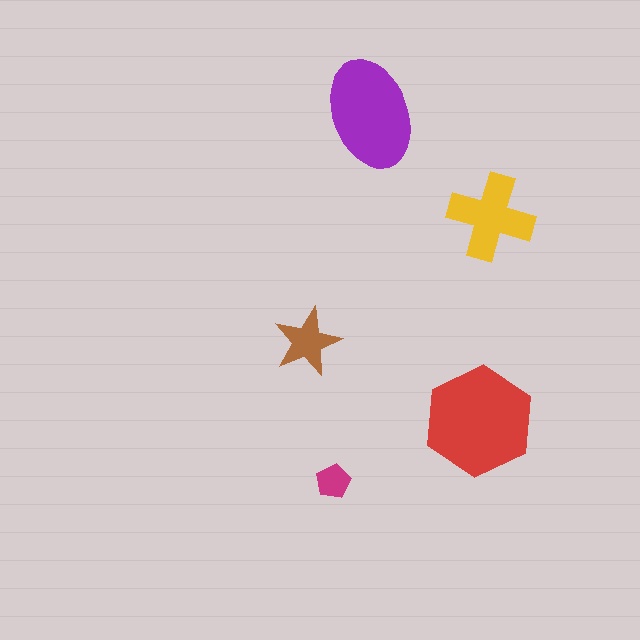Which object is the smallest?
The magenta pentagon.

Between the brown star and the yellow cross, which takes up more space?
The yellow cross.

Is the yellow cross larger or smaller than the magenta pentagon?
Larger.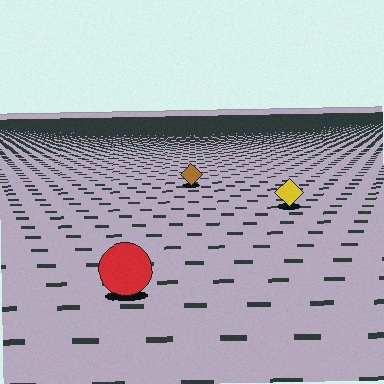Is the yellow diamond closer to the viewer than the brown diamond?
Yes. The yellow diamond is closer — you can tell from the texture gradient: the ground texture is coarser near it.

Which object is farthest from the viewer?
The brown diamond is farthest from the viewer. It appears smaller and the ground texture around it is denser.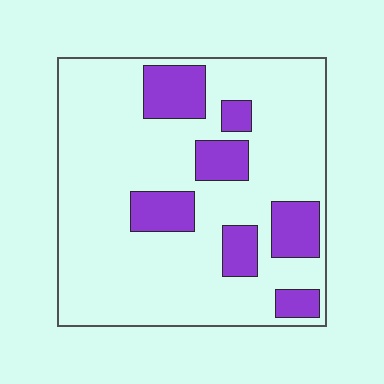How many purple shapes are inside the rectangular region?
7.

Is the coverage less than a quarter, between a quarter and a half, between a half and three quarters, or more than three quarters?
Less than a quarter.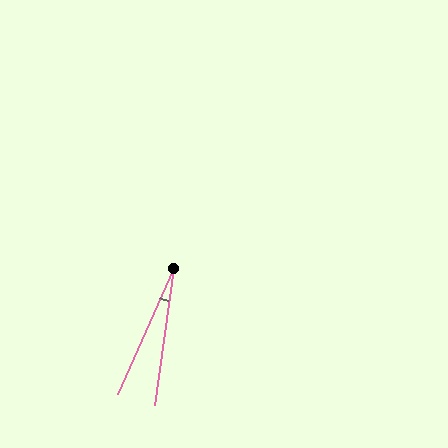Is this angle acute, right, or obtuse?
It is acute.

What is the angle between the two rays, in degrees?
Approximately 16 degrees.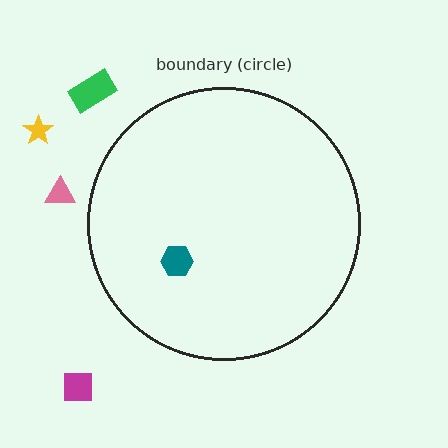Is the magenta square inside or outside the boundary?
Outside.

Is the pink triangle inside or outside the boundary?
Outside.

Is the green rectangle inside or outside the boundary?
Outside.